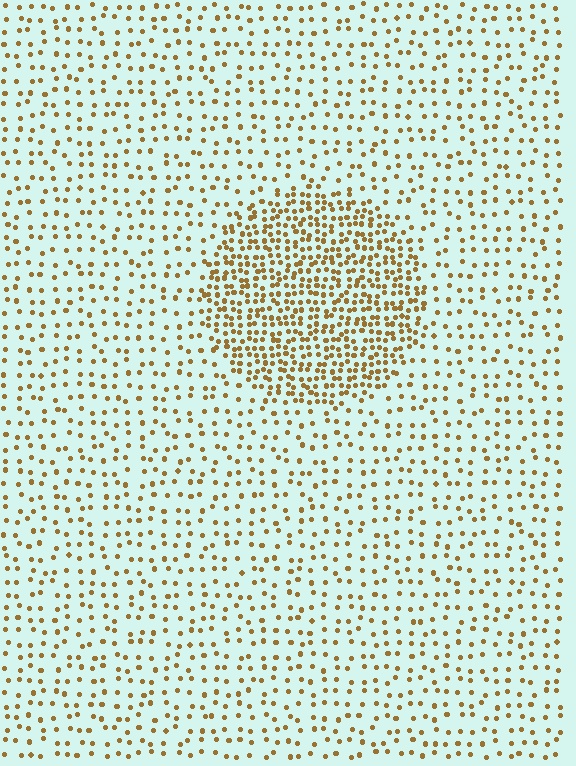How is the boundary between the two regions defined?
The boundary is defined by a change in element density (approximately 2.6x ratio). All elements are the same color, size, and shape.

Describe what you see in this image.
The image contains small brown elements arranged at two different densities. A circle-shaped region is visible where the elements are more densely packed than the surrounding area.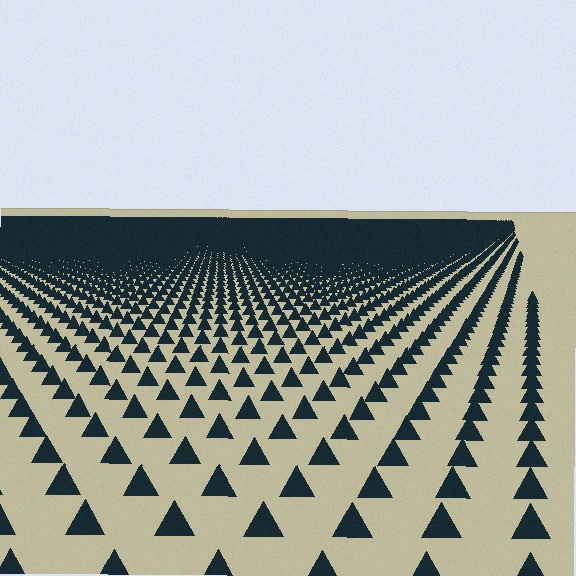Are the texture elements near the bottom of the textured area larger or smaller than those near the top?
Larger. Near the bottom, elements are closer to the viewer and appear at a bigger on-screen size.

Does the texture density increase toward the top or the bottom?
Density increases toward the top.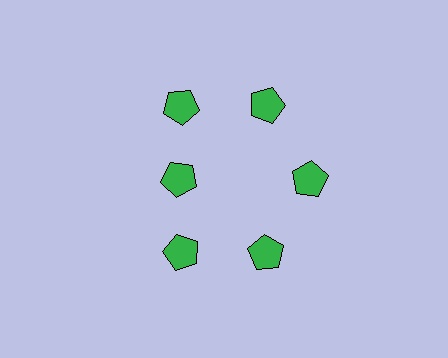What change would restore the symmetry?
The symmetry would be restored by moving it outward, back onto the ring so that all 6 pentagons sit at equal angles and equal distance from the center.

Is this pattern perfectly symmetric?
No. The 6 green pentagons are arranged in a ring, but one element near the 9 o'clock position is pulled inward toward the center, breaking the 6-fold rotational symmetry.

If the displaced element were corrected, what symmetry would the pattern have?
It would have 6-fold rotational symmetry — the pattern would map onto itself every 60 degrees.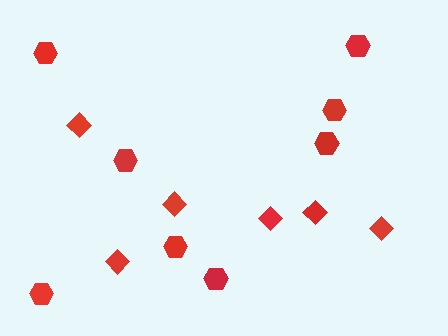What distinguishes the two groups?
There are 2 groups: one group of hexagons (8) and one group of diamonds (6).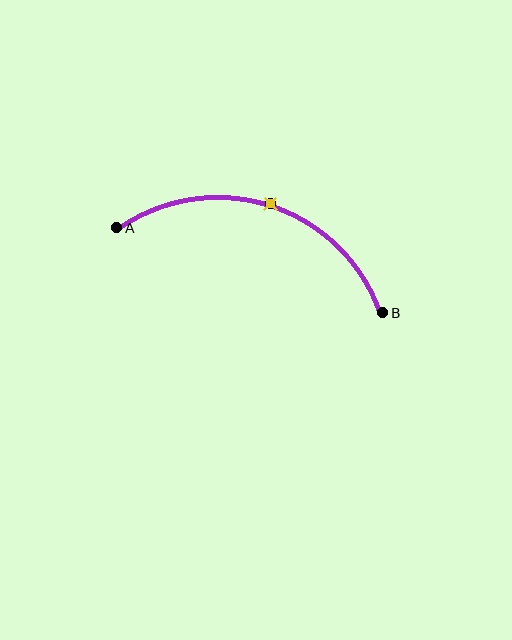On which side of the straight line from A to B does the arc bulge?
The arc bulges above the straight line connecting A and B.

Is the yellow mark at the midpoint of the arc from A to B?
Yes. The yellow mark lies on the arc at equal arc-length from both A and B — it is the arc midpoint.